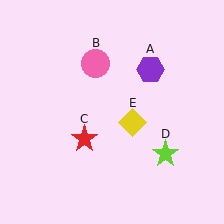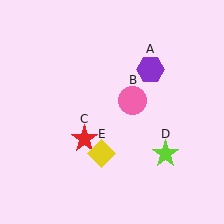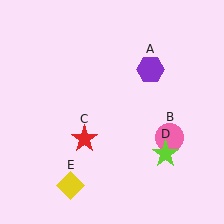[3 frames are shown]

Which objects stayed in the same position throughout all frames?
Purple hexagon (object A) and red star (object C) and lime star (object D) remained stationary.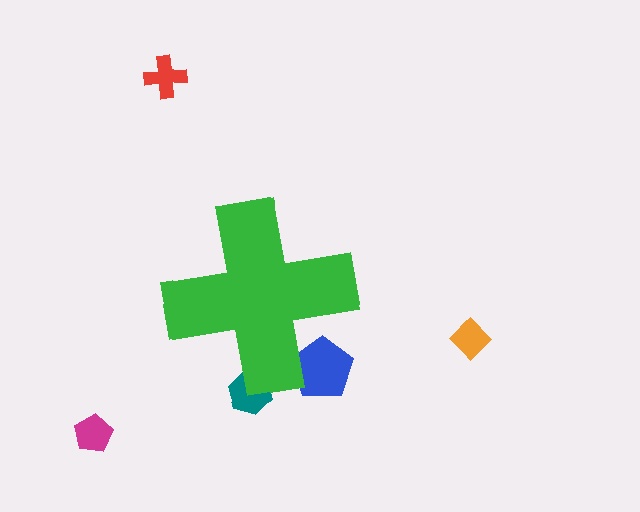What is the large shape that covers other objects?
A green cross.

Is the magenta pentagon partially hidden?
No, the magenta pentagon is fully visible.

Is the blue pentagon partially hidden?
Yes, the blue pentagon is partially hidden behind the green cross.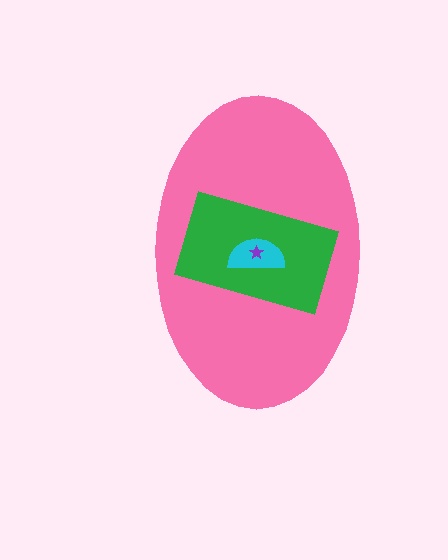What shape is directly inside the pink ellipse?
The green rectangle.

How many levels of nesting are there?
4.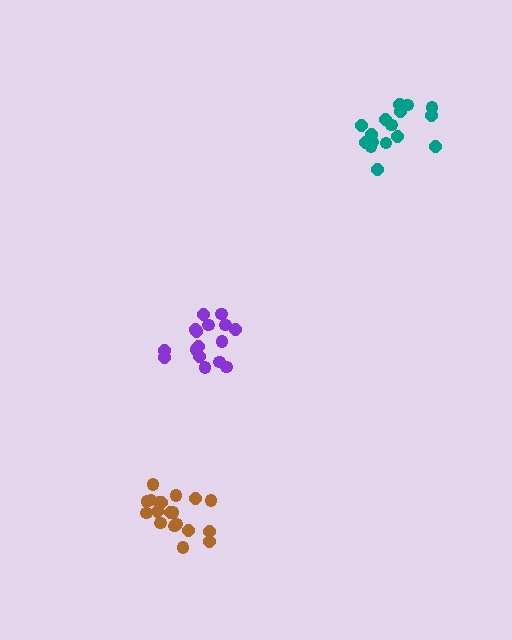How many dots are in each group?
Group 1: 16 dots, Group 2: 19 dots, Group 3: 17 dots (52 total).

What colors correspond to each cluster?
The clusters are colored: purple, brown, teal.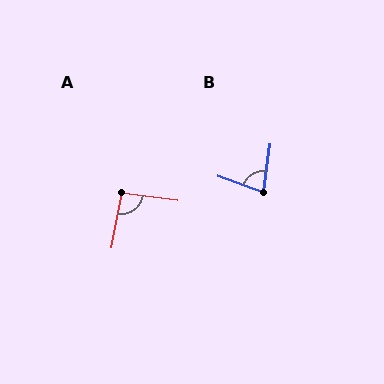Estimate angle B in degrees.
Approximately 77 degrees.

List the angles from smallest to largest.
B (77°), A (93°).